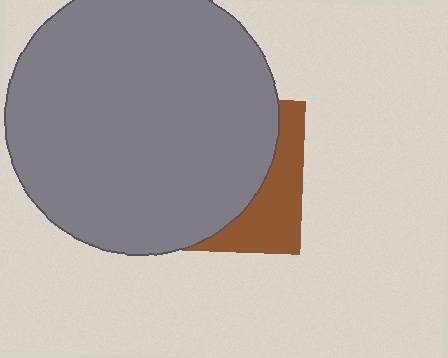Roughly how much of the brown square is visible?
A small part of it is visible (roughly 30%).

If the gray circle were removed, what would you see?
You would see the complete brown square.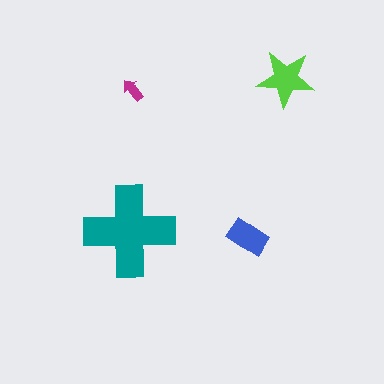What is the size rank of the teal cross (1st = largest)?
1st.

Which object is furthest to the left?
The teal cross is leftmost.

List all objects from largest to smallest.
The teal cross, the lime star, the blue rectangle, the magenta arrow.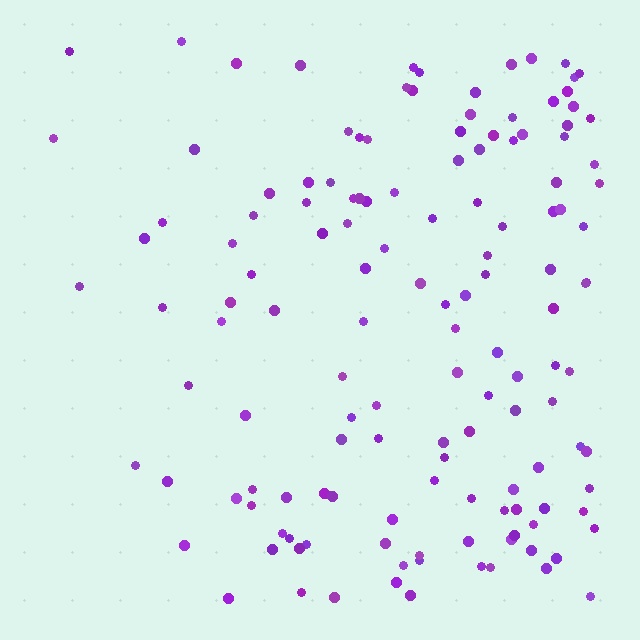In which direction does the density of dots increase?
From left to right, with the right side densest.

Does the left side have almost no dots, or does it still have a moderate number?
Still a moderate number, just noticeably fewer than the right.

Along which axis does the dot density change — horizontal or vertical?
Horizontal.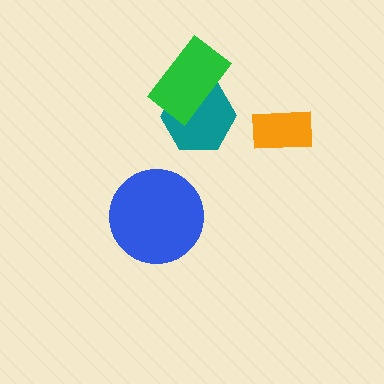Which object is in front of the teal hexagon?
The green rectangle is in front of the teal hexagon.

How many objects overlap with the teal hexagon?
1 object overlaps with the teal hexagon.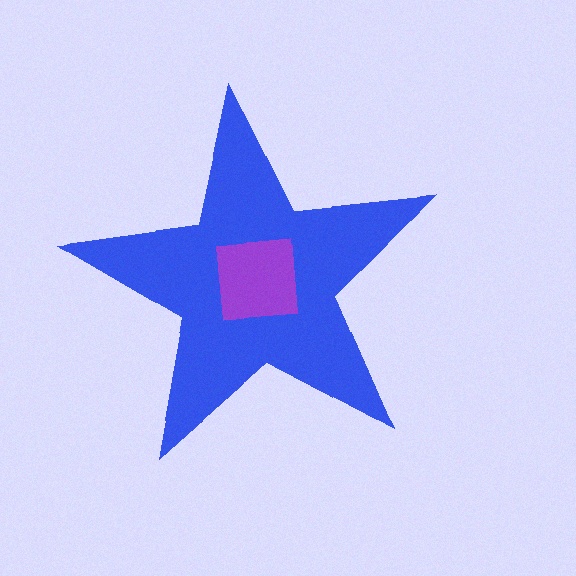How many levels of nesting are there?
2.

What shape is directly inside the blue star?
The purple square.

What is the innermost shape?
The purple square.